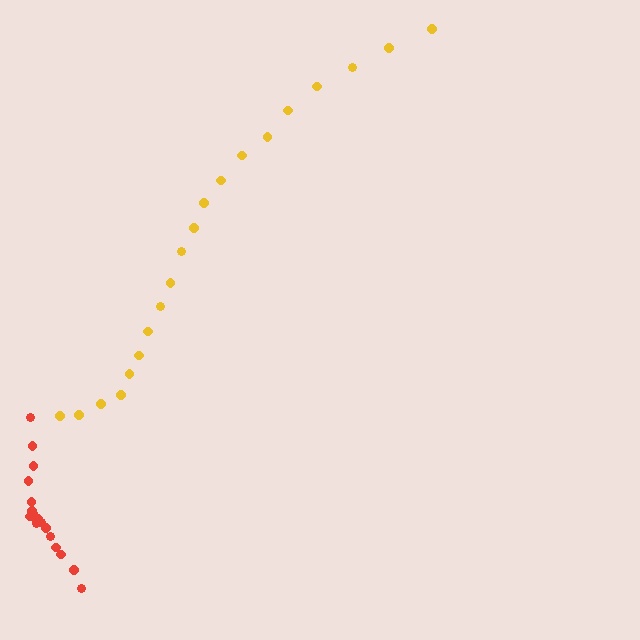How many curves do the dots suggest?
There are 2 distinct paths.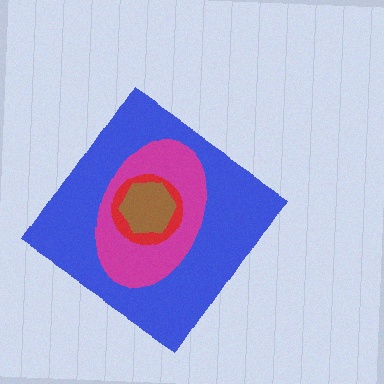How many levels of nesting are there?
4.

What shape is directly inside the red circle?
The brown hexagon.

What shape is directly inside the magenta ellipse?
The red circle.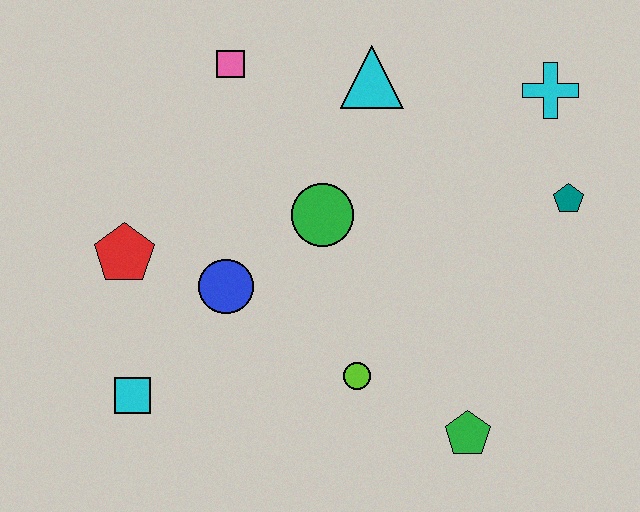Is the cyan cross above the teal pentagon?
Yes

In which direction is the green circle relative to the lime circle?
The green circle is above the lime circle.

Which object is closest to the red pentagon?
The blue circle is closest to the red pentagon.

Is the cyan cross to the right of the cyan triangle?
Yes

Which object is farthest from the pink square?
The green pentagon is farthest from the pink square.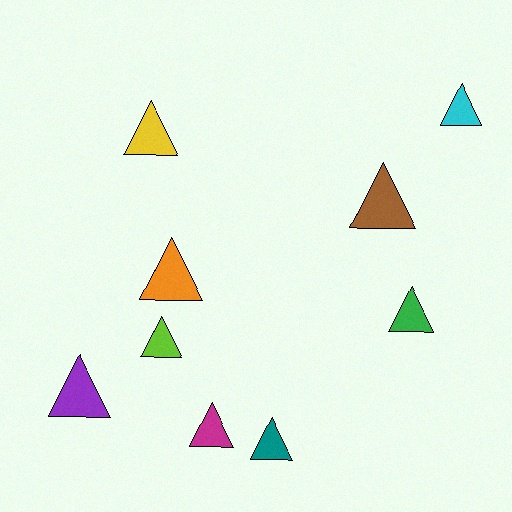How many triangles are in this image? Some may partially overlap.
There are 9 triangles.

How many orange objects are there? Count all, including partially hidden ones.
There is 1 orange object.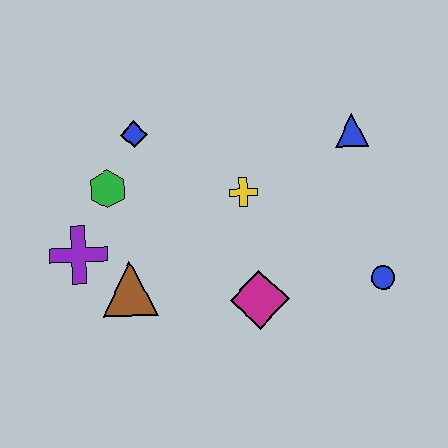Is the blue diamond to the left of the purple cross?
No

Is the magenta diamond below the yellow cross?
Yes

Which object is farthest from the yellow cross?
The purple cross is farthest from the yellow cross.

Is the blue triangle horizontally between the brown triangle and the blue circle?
Yes